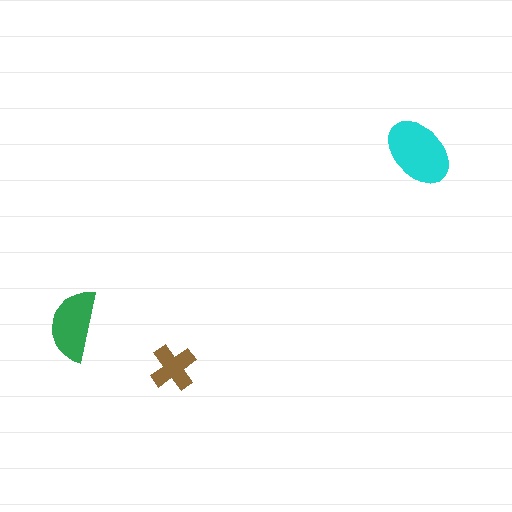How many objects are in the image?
There are 3 objects in the image.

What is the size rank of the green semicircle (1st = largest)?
2nd.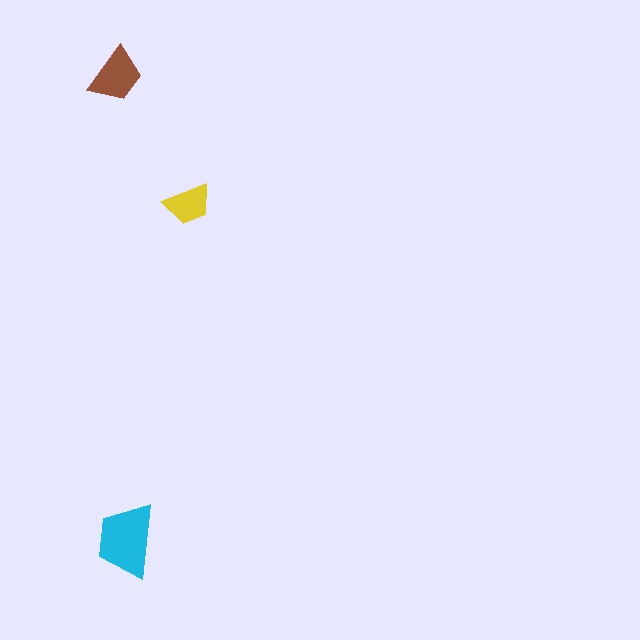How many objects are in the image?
There are 3 objects in the image.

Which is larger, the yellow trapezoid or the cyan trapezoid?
The cyan one.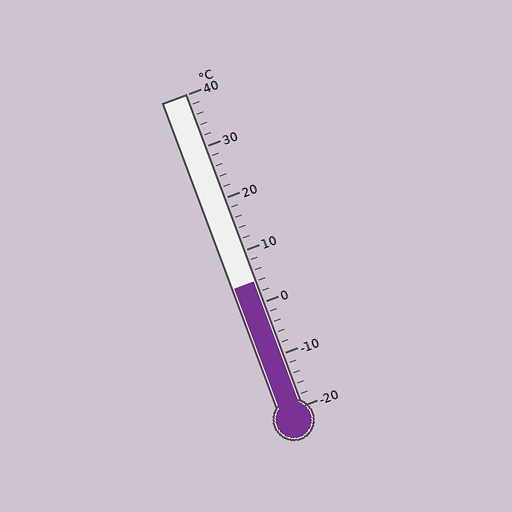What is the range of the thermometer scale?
The thermometer scale ranges from -20°C to 40°C.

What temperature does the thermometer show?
The thermometer shows approximately 4°C.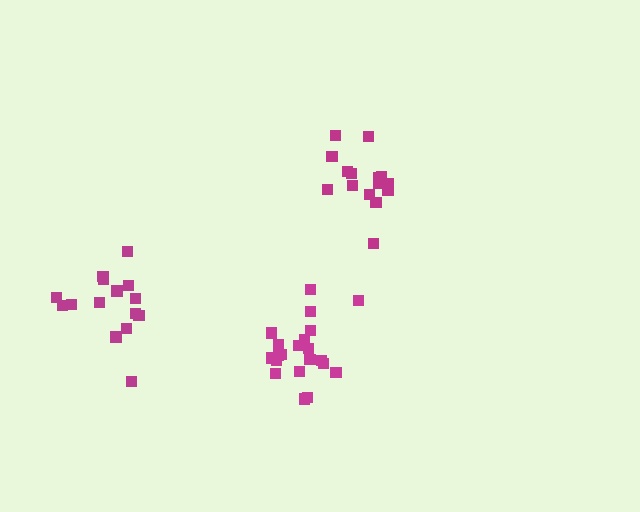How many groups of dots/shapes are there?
There are 3 groups.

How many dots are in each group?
Group 1: 15 dots, Group 2: 15 dots, Group 3: 21 dots (51 total).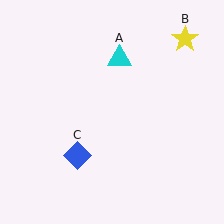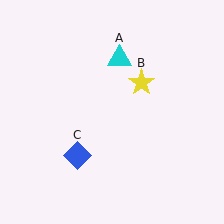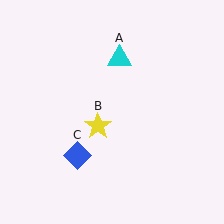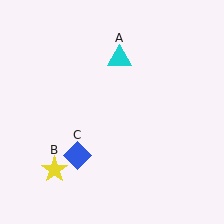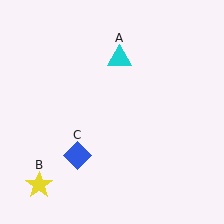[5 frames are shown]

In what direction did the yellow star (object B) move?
The yellow star (object B) moved down and to the left.